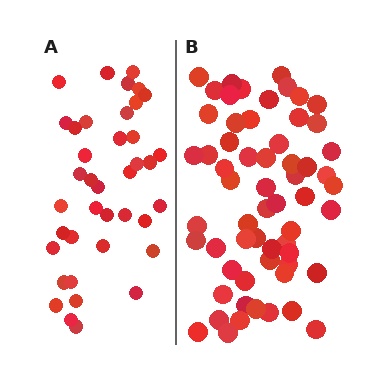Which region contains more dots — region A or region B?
Region B (the right region) has more dots.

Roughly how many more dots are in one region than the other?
Region B has approximately 20 more dots than region A.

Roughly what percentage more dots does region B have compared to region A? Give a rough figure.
About 55% more.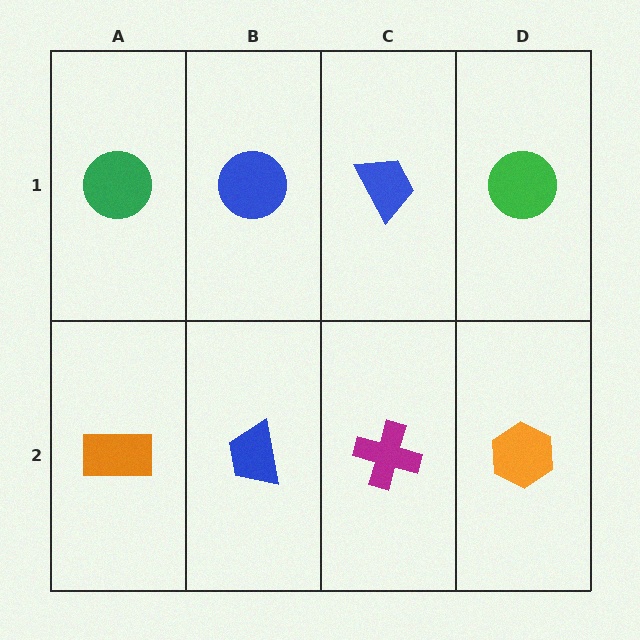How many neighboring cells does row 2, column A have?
2.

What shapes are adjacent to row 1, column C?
A magenta cross (row 2, column C), a blue circle (row 1, column B), a green circle (row 1, column D).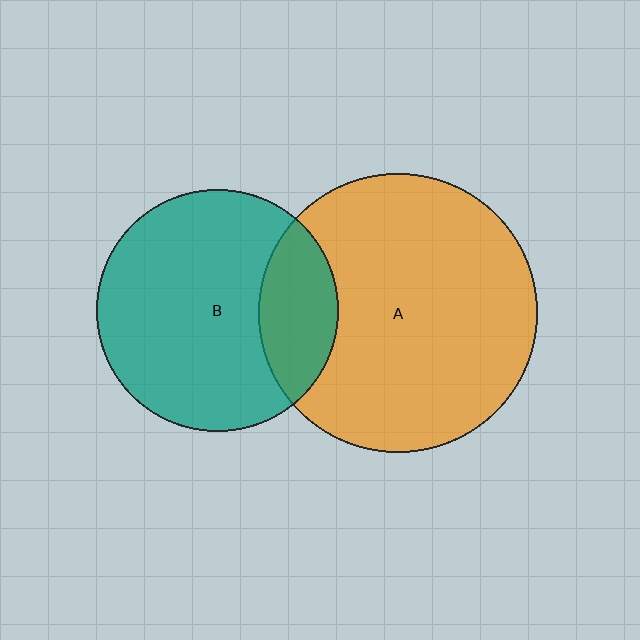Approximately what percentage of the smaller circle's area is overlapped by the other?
Approximately 20%.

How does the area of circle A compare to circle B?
Approximately 1.3 times.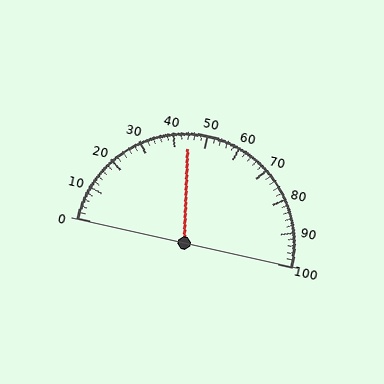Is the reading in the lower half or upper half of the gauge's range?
The reading is in the lower half of the range (0 to 100).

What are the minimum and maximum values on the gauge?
The gauge ranges from 0 to 100.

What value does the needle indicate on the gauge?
The needle indicates approximately 44.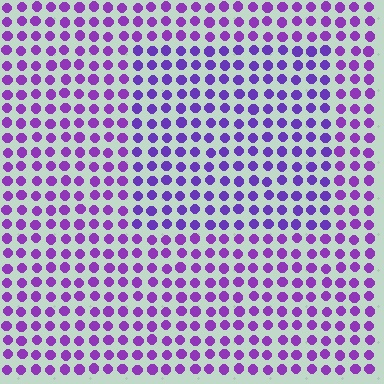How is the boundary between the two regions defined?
The boundary is defined purely by a slight shift in hue (about 19 degrees). Spacing, size, and orientation are identical on both sides.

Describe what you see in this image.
The image is filled with small purple elements in a uniform arrangement. A rectangle-shaped region is visible where the elements are tinted to a slightly different hue, forming a subtle color boundary.